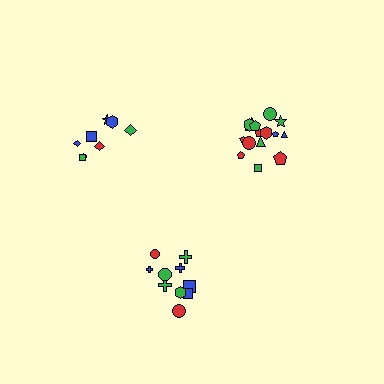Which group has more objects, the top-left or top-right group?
The top-right group.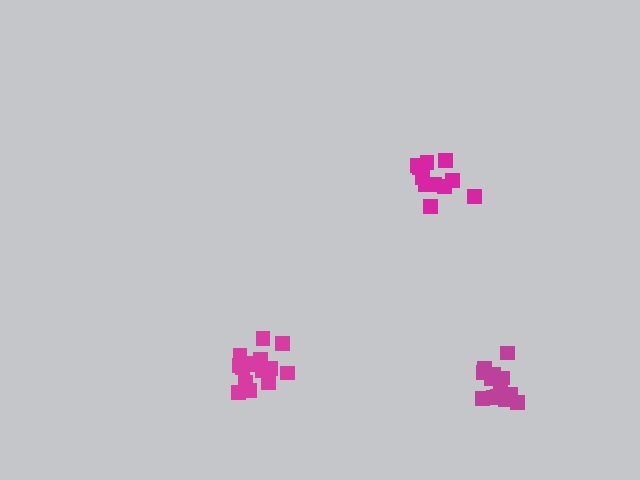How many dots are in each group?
Group 1: 15 dots, Group 2: 14 dots, Group 3: 12 dots (41 total).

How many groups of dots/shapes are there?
There are 3 groups.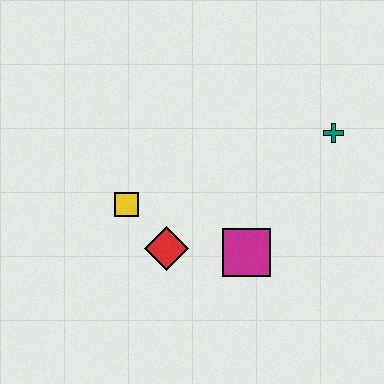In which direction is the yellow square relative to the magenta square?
The yellow square is to the left of the magenta square.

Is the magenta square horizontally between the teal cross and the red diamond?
Yes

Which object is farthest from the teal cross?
The yellow square is farthest from the teal cross.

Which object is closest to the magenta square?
The red diamond is closest to the magenta square.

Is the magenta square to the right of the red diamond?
Yes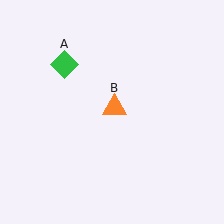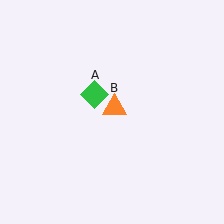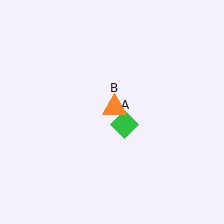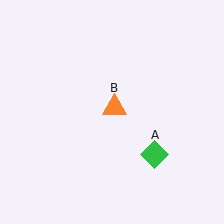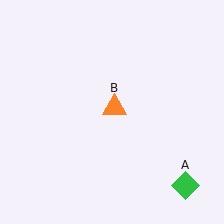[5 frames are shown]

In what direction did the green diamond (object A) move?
The green diamond (object A) moved down and to the right.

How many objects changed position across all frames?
1 object changed position: green diamond (object A).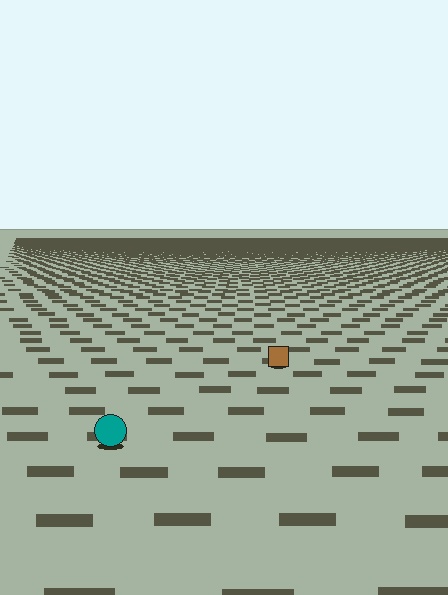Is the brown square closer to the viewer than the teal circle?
No. The teal circle is closer — you can tell from the texture gradient: the ground texture is coarser near it.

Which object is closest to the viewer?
The teal circle is closest. The texture marks near it are larger and more spread out.